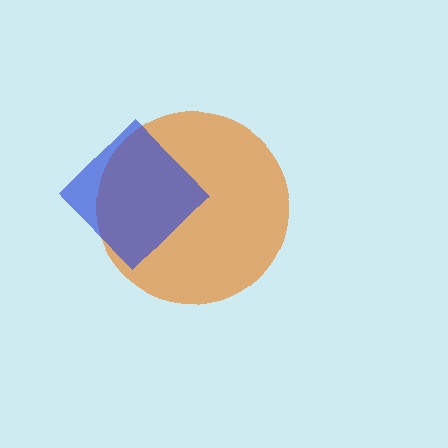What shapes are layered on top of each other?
The layered shapes are: an orange circle, a blue diamond.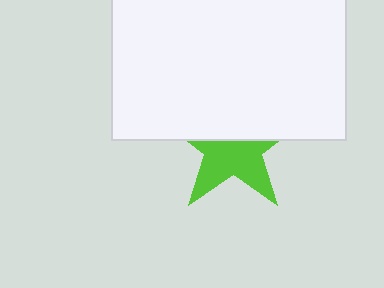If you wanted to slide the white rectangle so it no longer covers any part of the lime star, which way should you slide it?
Slide it up — that is the most direct way to separate the two shapes.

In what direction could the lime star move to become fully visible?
The lime star could move down. That would shift it out from behind the white rectangle entirely.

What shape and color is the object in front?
The object in front is a white rectangle.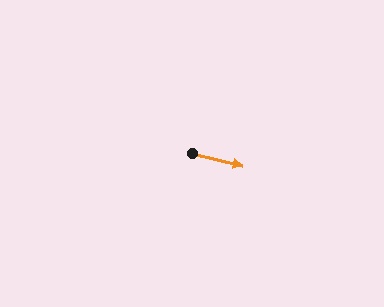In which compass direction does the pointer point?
East.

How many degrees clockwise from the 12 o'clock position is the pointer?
Approximately 103 degrees.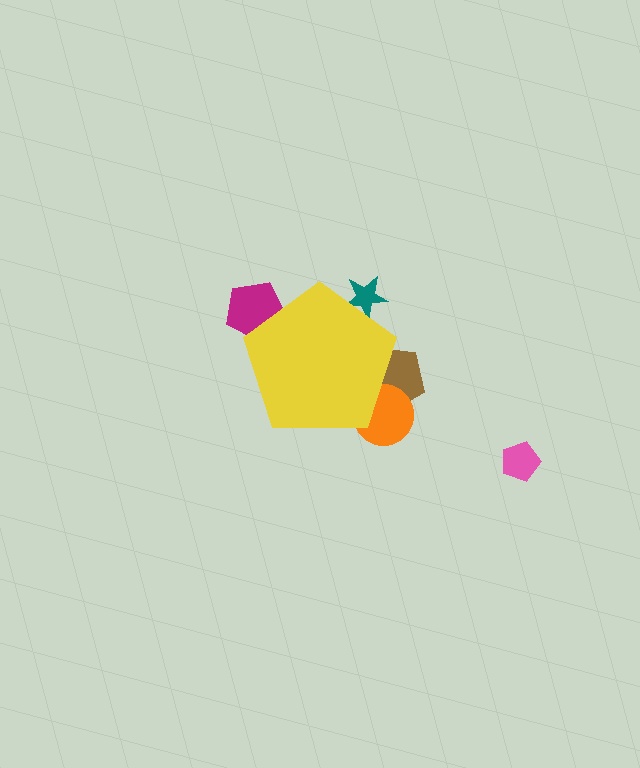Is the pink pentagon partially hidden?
No, the pink pentagon is fully visible.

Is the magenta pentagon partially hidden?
Yes, the magenta pentagon is partially hidden behind the yellow pentagon.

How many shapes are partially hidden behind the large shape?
4 shapes are partially hidden.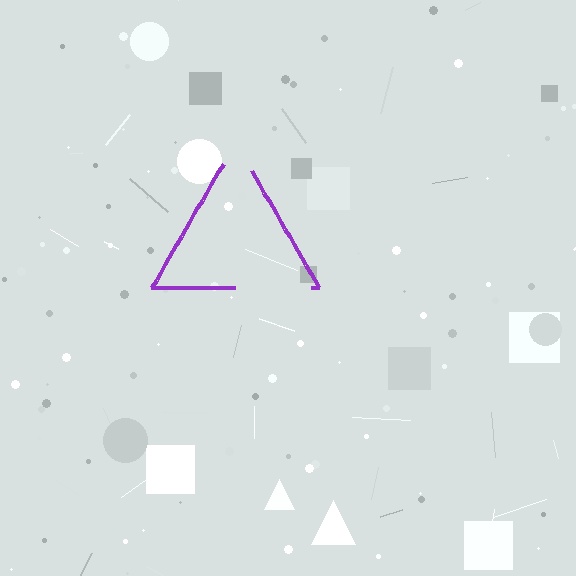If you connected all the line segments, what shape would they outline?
They would outline a triangle.